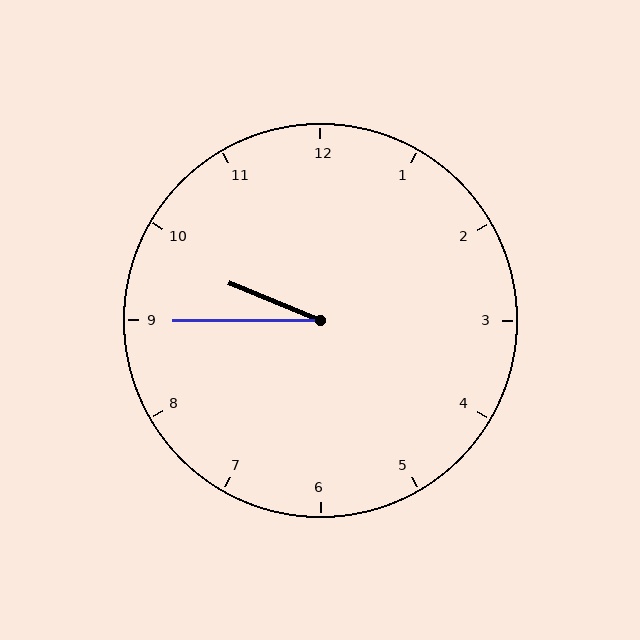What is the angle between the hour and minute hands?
Approximately 22 degrees.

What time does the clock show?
9:45.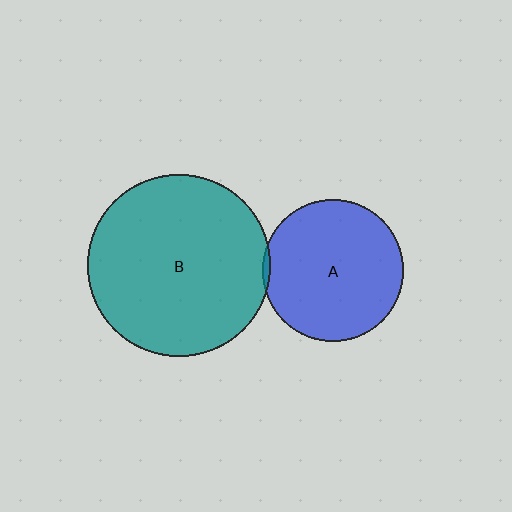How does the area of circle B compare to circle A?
Approximately 1.7 times.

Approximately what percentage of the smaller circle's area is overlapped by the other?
Approximately 5%.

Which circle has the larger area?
Circle B (teal).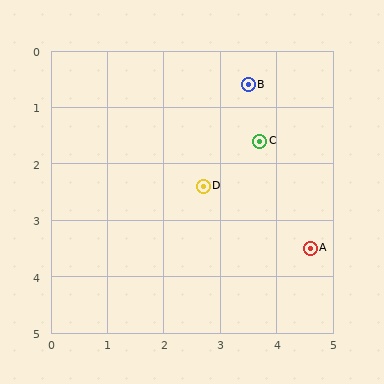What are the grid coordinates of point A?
Point A is at approximately (4.6, 3.5).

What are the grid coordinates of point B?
Point B is at approximately (3.5, 0.6).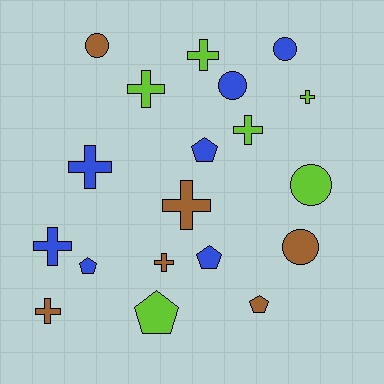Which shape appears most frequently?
Cross, with 9 objects.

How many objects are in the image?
There are 19 objects.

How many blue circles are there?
There are 2 blue circles.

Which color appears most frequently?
Blue, with 7 objects.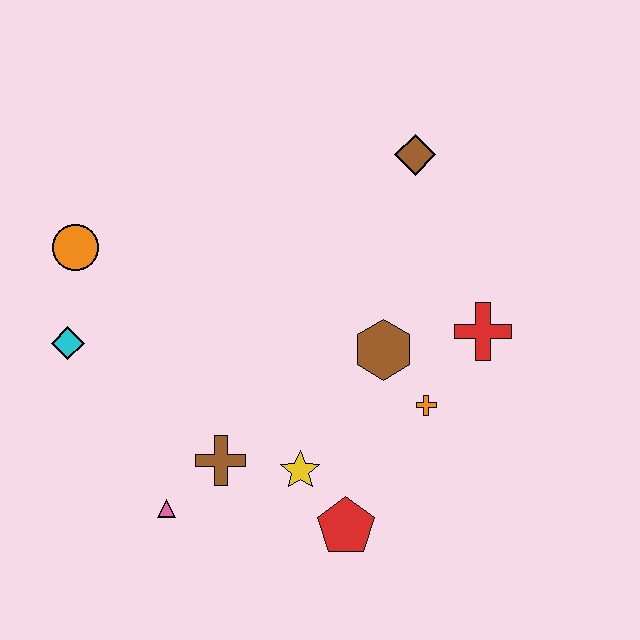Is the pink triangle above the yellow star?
No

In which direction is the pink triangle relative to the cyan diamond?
The pink triangle is below the cyan diamond.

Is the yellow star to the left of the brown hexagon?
Yes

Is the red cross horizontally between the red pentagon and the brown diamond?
No